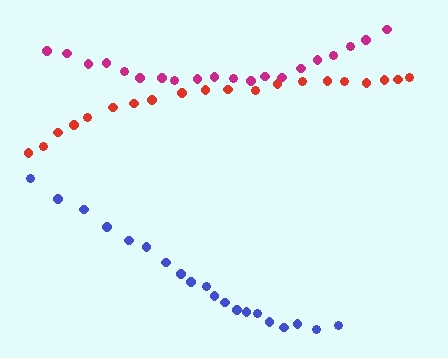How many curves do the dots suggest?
There are 3 distinct paths.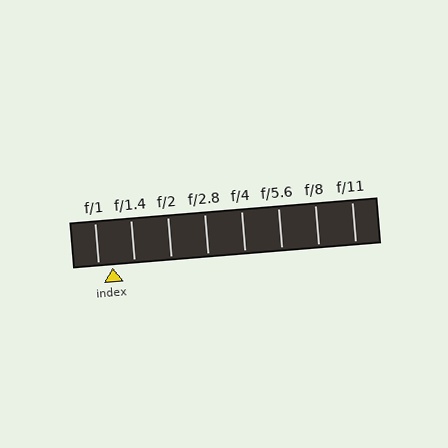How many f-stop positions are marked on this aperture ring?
There are 8 f-stop positions marked.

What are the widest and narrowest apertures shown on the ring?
The widest aperture shown is f/1 and the narrowest is f/11.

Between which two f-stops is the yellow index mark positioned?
The index mark is between f/1 and f/1.4.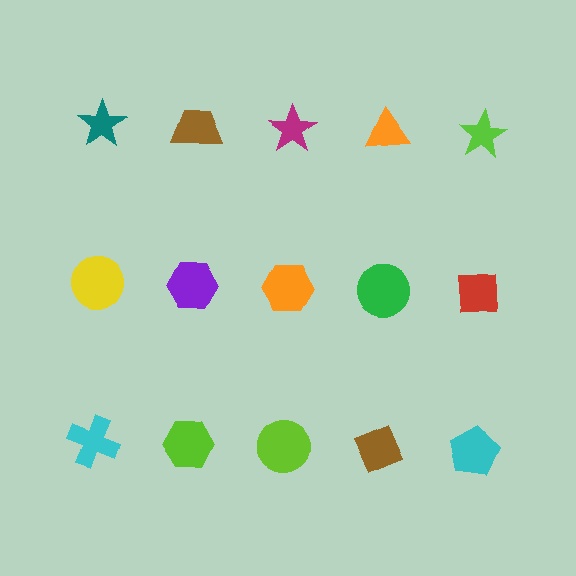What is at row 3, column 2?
A lime hexagon.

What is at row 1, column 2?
A brown trapezoid.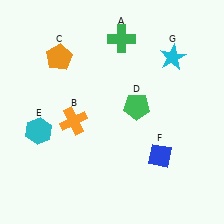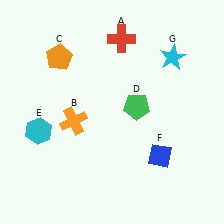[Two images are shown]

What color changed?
The cross (A) changed from green in Image 1 to red in Image 2.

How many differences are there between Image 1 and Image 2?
There is 1 difference between the two images.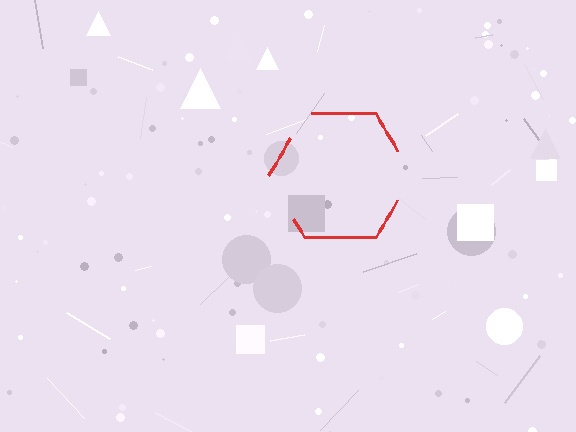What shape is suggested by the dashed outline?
The dashed outline suggests a hexagon.